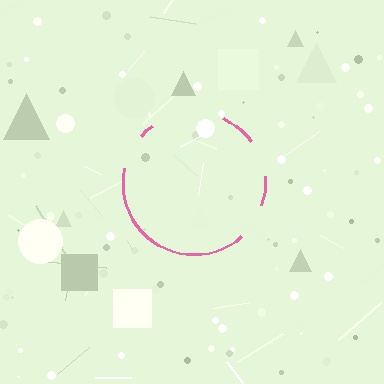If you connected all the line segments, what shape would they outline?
They would outline a circle.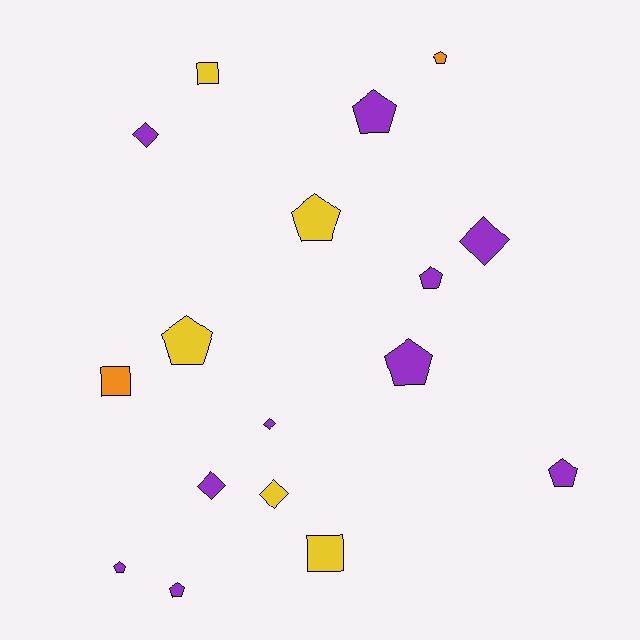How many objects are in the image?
There are 17 objects.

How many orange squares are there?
There is 1 orange square.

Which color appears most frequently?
Purple, with 10 objects.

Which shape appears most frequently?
Pentagon, with 9 objects.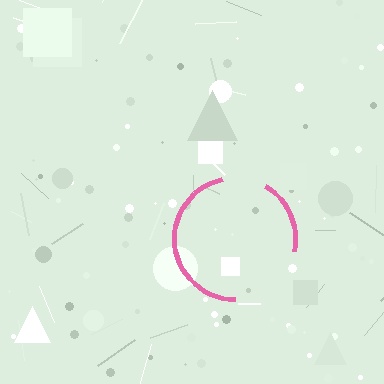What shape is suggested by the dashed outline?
The dashed outline suggests a circle.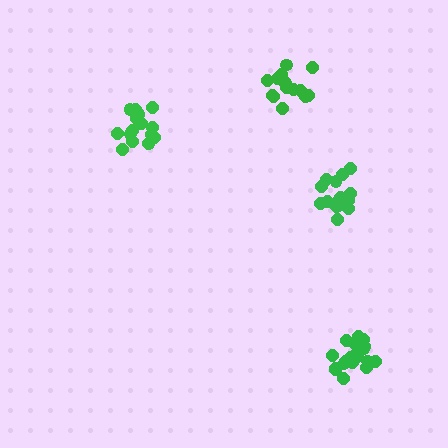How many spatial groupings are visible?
There are 4 spatial groupings.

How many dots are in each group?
Group 1: 17 dots, Group 2: 16 dots, Group 3: 19 dots, Group 4: 16 dots (68 total).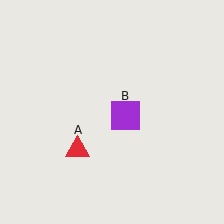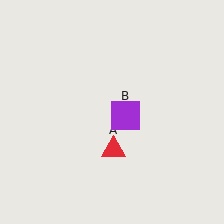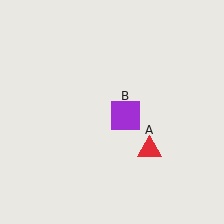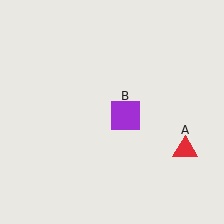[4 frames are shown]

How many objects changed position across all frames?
1 object changed position: red triangle (object A).